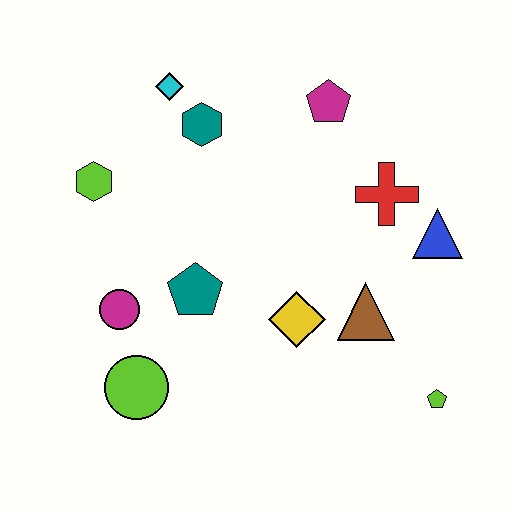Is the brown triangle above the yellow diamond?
Yes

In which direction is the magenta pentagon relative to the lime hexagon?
The magenta pentagon is to the right of the lime hexagon.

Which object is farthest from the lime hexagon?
The lime pentagon is farthest from the lime hexagon.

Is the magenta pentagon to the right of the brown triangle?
No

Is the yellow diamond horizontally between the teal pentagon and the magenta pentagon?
Yes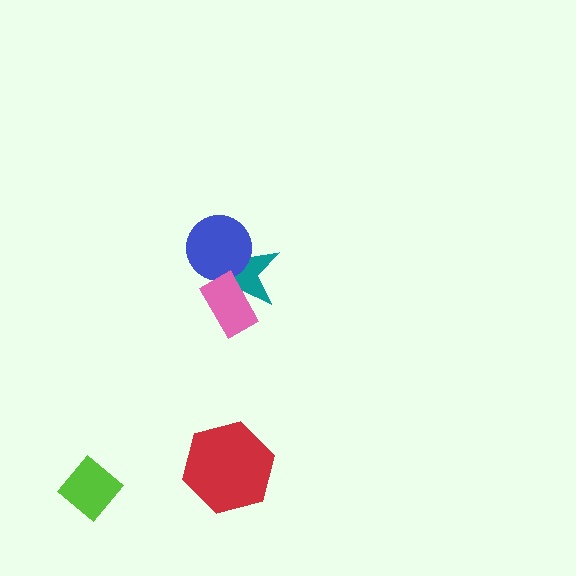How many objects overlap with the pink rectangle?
1 object overlaps with the pink rectangle.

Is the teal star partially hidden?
Yes, it is partially covered by another shape.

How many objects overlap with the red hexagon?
0 objects overlap with the red hexagon.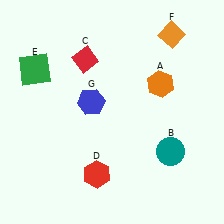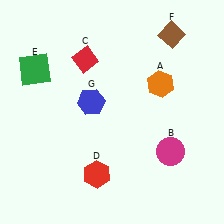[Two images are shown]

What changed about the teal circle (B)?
In Image 1, B is teal. In Image 2, it changed to magenta.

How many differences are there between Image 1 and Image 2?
There are 2 differences between the two images.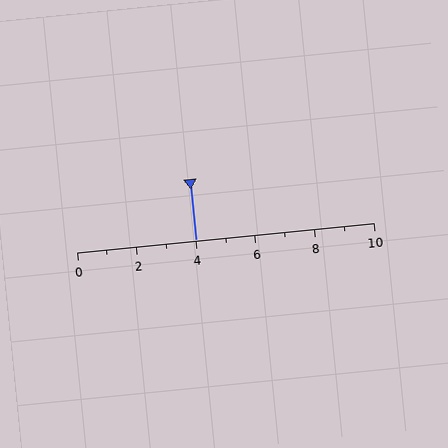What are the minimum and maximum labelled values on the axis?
The axis runs from 0 to 10.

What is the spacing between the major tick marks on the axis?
The major ticks are spaced 2 apart.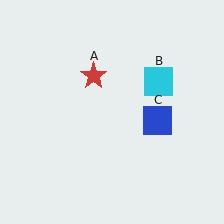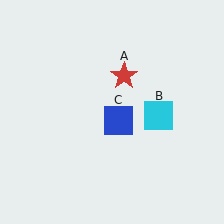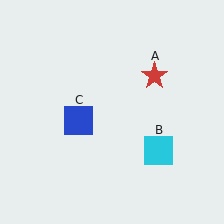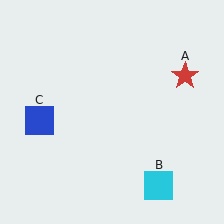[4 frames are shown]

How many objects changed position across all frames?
3 objects changed position: red star (object A), cyan square (object B), blue square (object C).